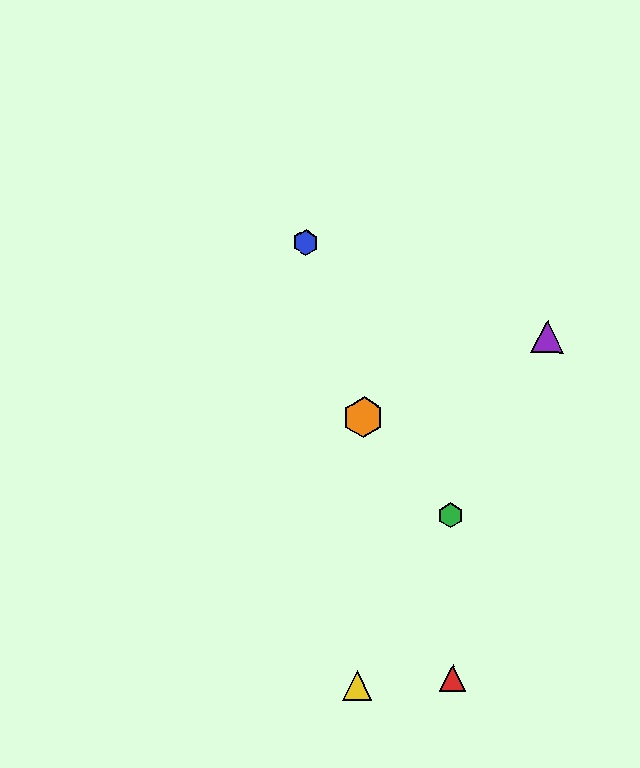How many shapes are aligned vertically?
2 shapes (the yellow triangle, the orange hexagon) are aligned vertically.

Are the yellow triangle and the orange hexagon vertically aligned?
Yes, both are at x≈357.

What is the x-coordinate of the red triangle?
The red triangle is at x≈453.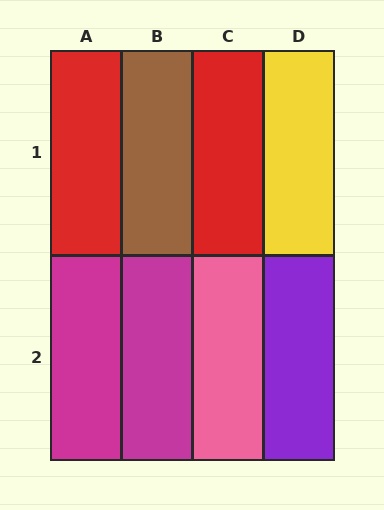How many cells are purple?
1 cell is purple.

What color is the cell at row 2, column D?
Purple.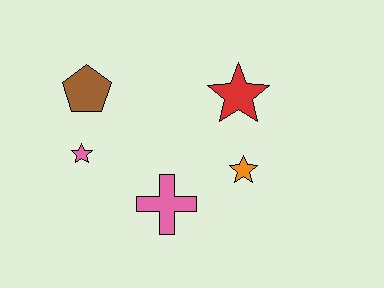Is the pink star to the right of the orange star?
No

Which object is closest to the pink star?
The brown pentagon is closest to the pink star.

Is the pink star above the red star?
No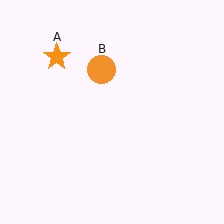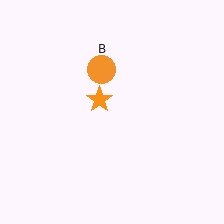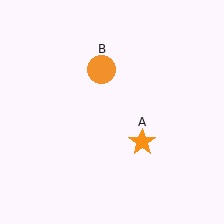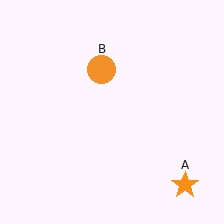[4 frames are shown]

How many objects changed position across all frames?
1 object changed position: orange star (object A).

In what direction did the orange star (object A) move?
The orange star (object A) moved down and to the right.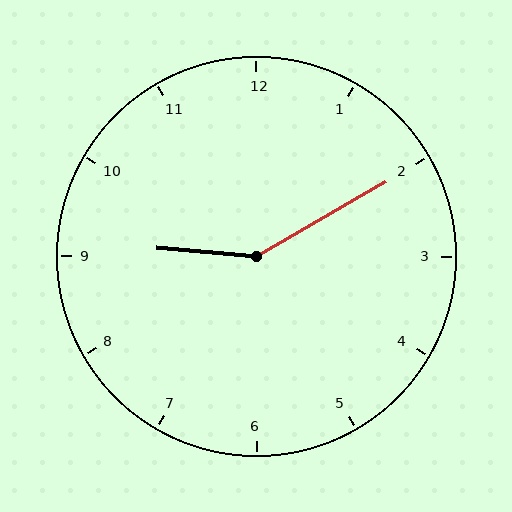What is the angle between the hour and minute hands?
Approximately 145 degrees.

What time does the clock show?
9:10.